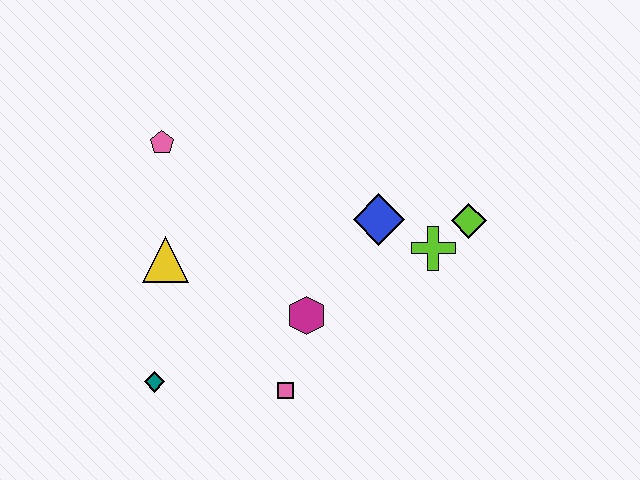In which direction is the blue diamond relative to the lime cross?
The blue diamond is to the left of the lime cross.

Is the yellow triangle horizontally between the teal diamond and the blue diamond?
Yes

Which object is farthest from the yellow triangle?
The lime diamond is farthest from the yellow triangle.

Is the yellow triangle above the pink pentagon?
No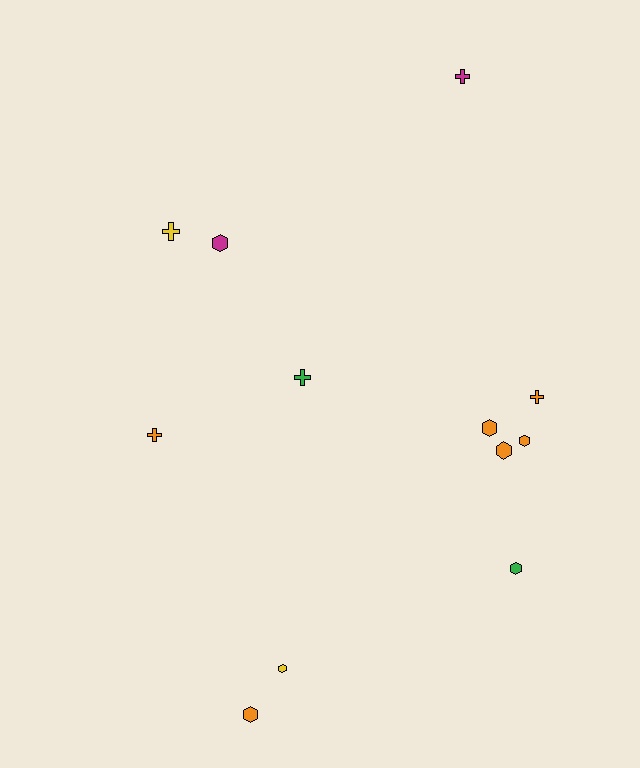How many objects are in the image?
There are 12 objects.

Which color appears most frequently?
Orange, with 6 objects.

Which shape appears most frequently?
Hexagon, with 7 objects.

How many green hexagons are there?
There is 1 green hexagon.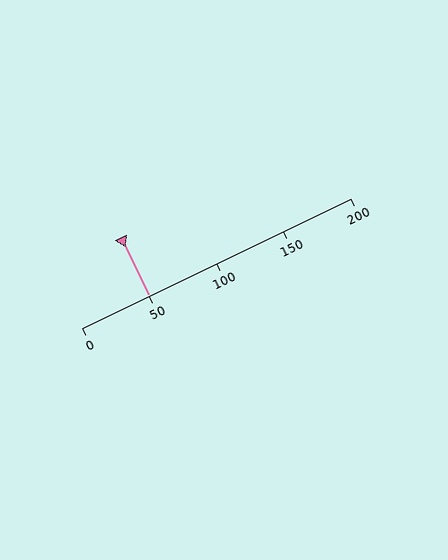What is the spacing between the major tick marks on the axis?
The major ticks are spaced 50 apart.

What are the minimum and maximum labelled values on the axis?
The axis runs from 0 to 200.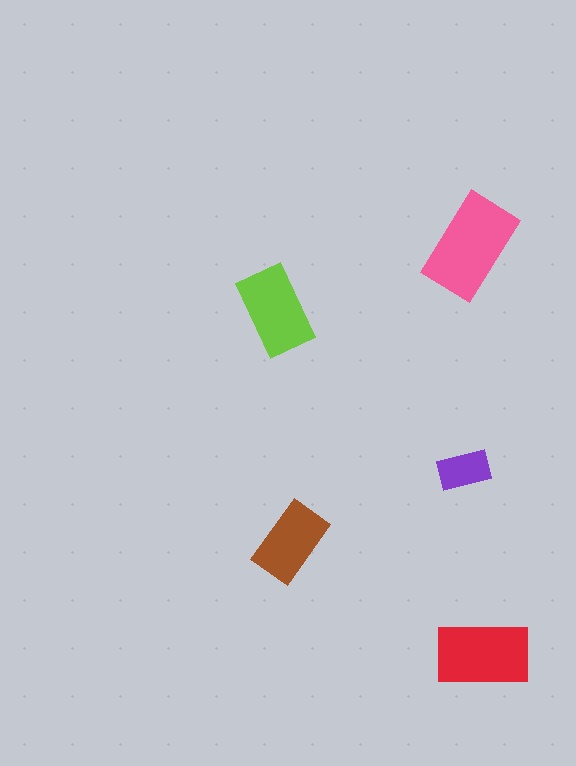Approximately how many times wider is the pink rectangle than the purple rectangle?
About 2 times wider.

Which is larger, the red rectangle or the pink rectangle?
The pink one.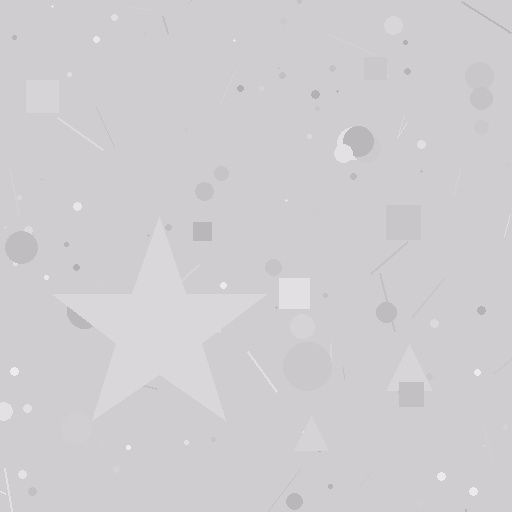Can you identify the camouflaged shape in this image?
The camouflaged shape is a star.